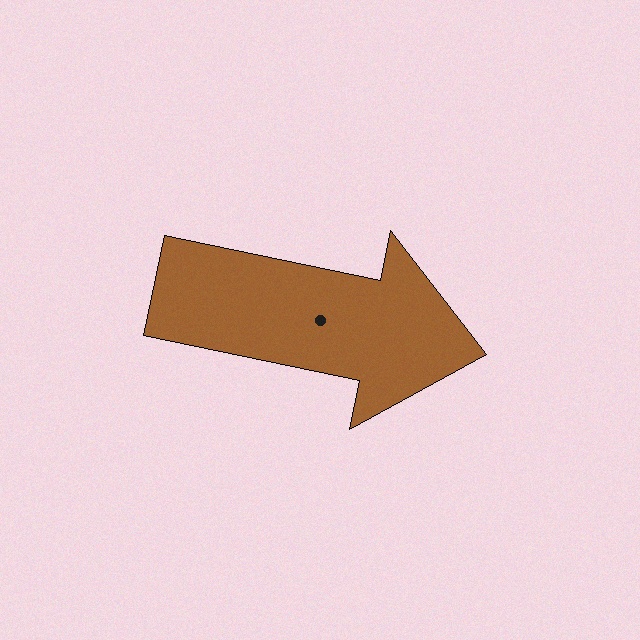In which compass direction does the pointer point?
East.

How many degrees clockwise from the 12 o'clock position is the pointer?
Approximately 102 degrees.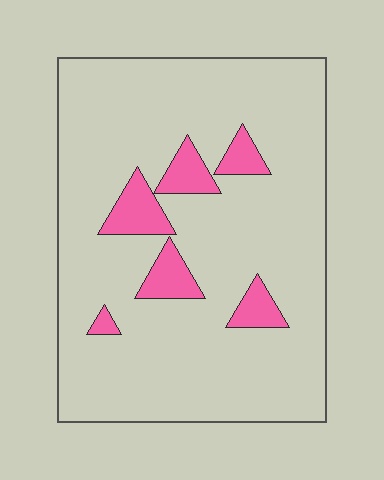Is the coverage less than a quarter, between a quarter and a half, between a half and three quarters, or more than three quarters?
Less than a quarter.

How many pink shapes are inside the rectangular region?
6.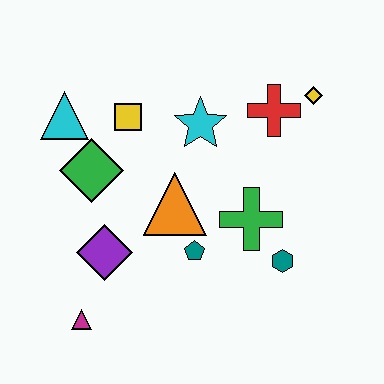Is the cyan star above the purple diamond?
Yes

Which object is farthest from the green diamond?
The yellow diamond is farthest from the green diamond.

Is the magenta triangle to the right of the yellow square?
No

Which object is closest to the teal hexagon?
The green cross is closest to the teal hexagon.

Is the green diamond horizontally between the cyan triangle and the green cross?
Yes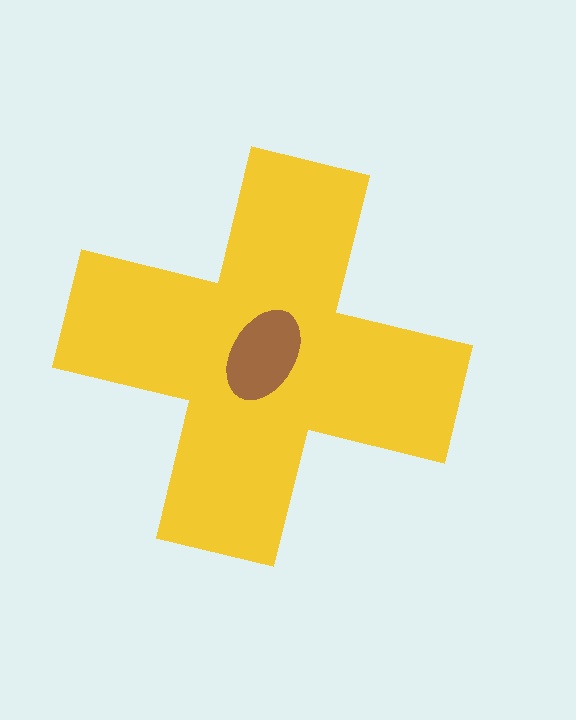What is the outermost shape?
The yellow cross.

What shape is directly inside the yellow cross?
The brown ellipse.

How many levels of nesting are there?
2.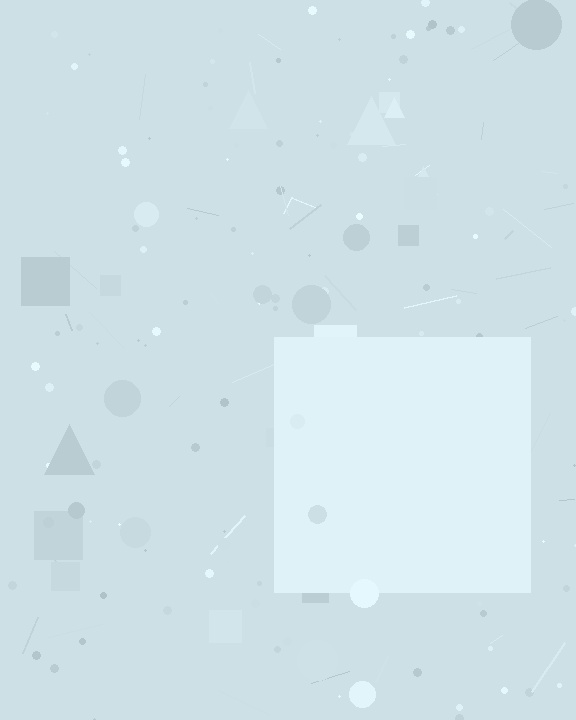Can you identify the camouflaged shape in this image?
The camouflaged shape is a square.